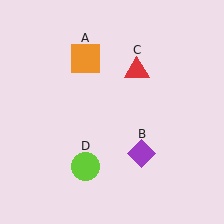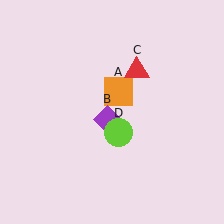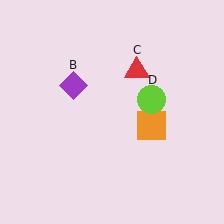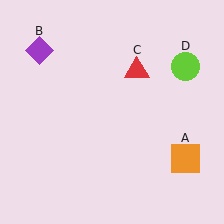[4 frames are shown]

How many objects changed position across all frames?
3 objects changed position: orange square (object A), purple diamond (object B), lime circle (object D).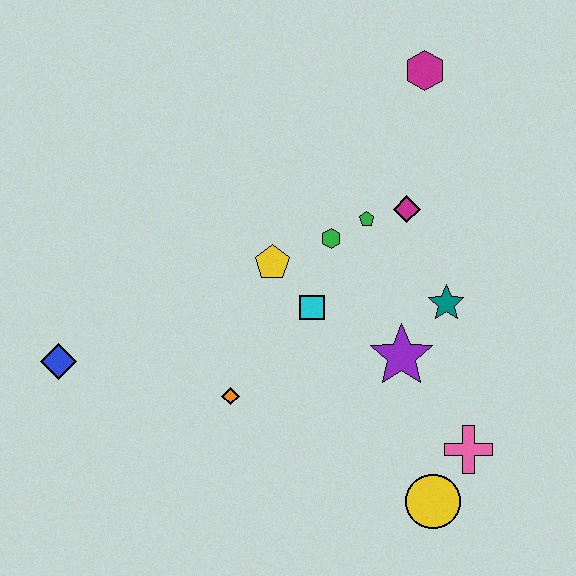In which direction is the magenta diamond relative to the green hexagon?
The magenta diamond is to the right of the green hexagon.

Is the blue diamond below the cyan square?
Yes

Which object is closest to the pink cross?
The yellow circle is closest to the pink cross.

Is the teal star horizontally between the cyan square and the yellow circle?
No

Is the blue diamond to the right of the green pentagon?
No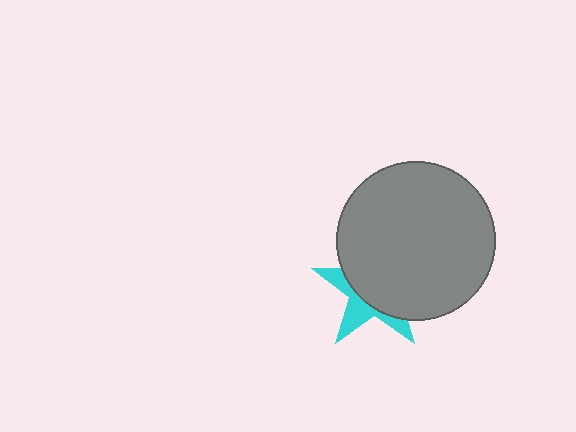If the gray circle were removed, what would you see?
You would see the complete cyan star.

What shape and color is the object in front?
The object in front is a gray circle.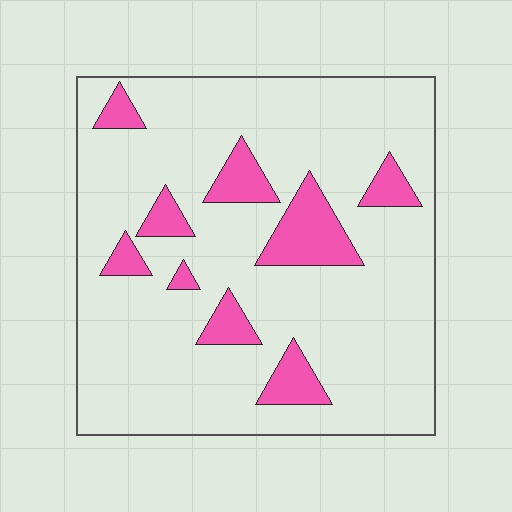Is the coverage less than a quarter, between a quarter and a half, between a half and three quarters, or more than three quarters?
Less than a quarter.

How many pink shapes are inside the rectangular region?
9.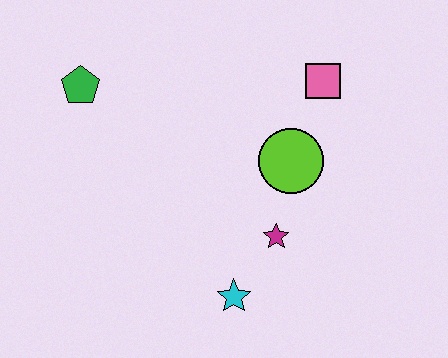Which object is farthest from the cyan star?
The green pentagon is farthest from the cyan star.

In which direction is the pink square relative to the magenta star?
The pink square is above the magenta star.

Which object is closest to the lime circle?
The magenta star is closest to the lime circle.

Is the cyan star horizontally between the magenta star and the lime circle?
No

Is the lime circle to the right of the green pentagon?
Yes